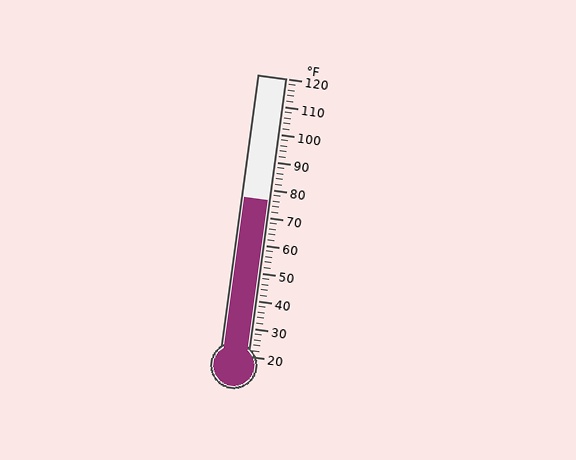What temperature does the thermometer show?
The thermometer shows approximately 76°F.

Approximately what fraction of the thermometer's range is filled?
The thermometer is filled to approximately 55% of its range.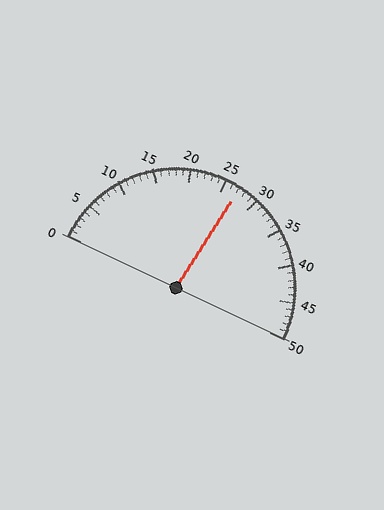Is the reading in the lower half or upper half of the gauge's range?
The reading is in the upper half of the range (0 to 50).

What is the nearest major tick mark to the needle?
The nearest major tick mark is 25.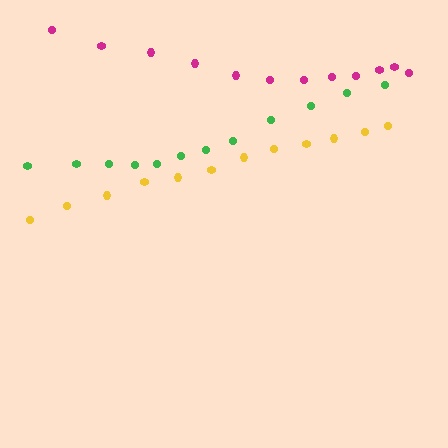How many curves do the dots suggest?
There are 3 distinct paths.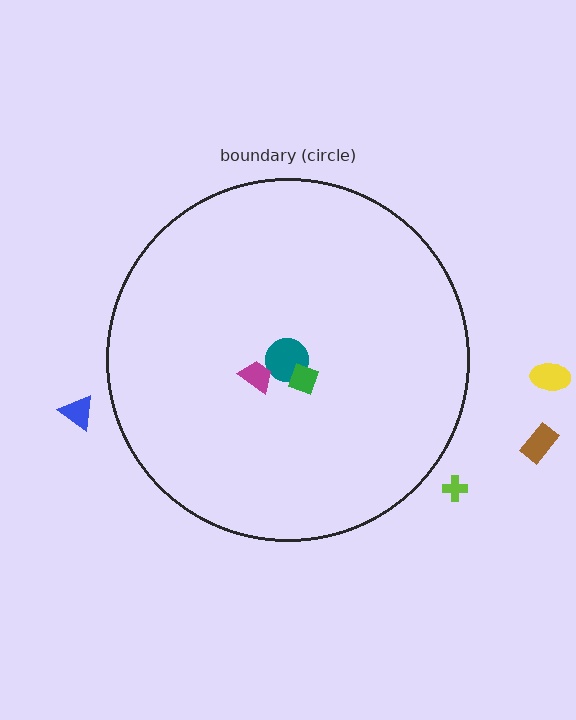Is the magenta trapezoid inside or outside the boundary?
Inside.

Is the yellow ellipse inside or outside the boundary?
Outside.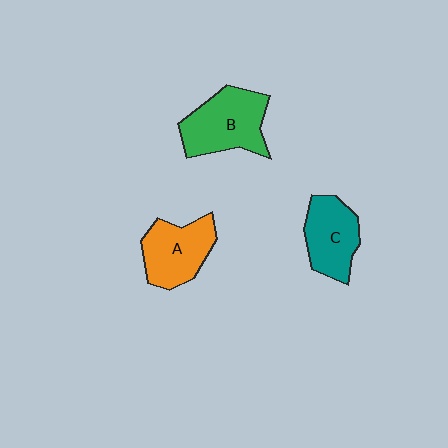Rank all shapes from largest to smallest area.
From largest to smallest: B (green), A (orange), C (teal).